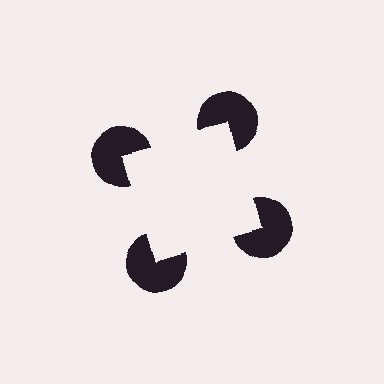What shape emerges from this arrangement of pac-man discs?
An illusory square — its edges are inferred from the aligned wedge cuts in the pac-man discs, not physically drawn.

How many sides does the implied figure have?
4 sides.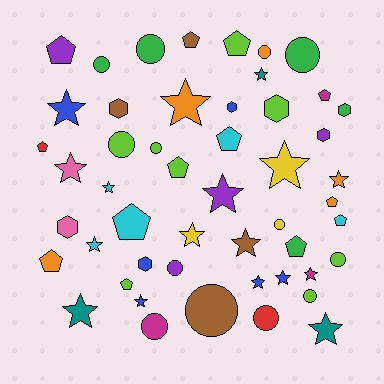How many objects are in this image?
There are 50 objects.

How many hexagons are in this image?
There are 7 hexagons.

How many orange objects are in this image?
There are 5 orange objects.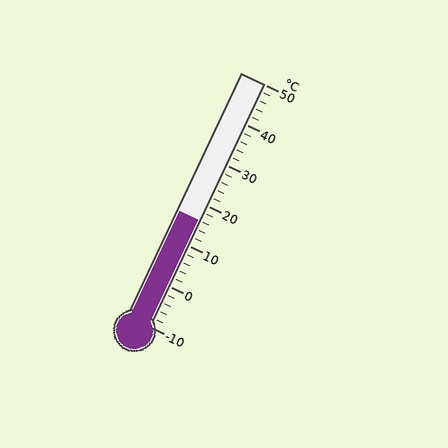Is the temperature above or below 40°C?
The temperature is below 40°C.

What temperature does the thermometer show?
The thermometer shows approximately 16°C.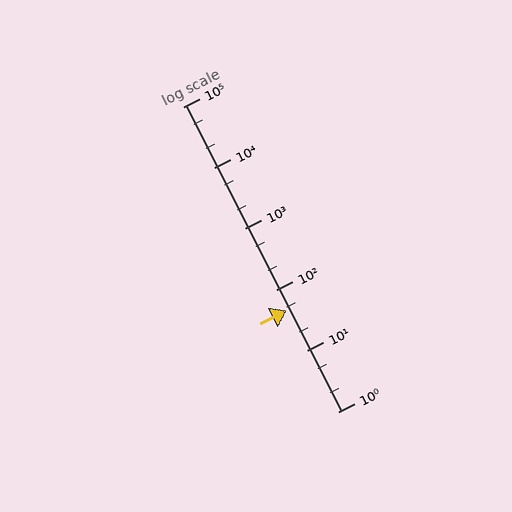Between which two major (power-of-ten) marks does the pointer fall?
The pointer is between 10 and 100.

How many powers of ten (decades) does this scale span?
The scale spans 5 decades, from 1 to 100000.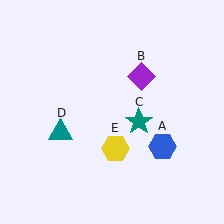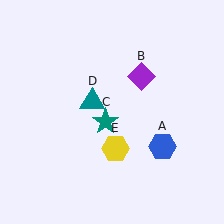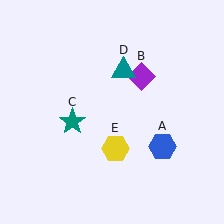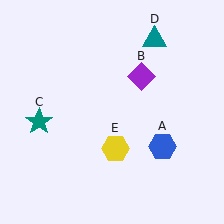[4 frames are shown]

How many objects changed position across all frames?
2 objects changed position: teal star (object C), teal triangle (object D).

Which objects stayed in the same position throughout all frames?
Blue hexagon (object A) and purple diamond (object B) and yellow hexagon (object E) remained stationary.